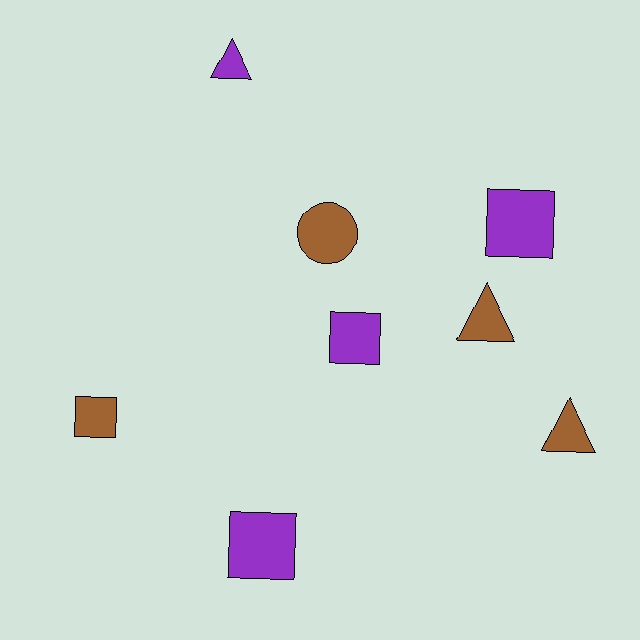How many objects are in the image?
There are 8 objects.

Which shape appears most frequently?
Square, with 4 objects.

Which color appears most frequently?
Brown, with 4 objects.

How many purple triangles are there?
There is 1 purple triangle.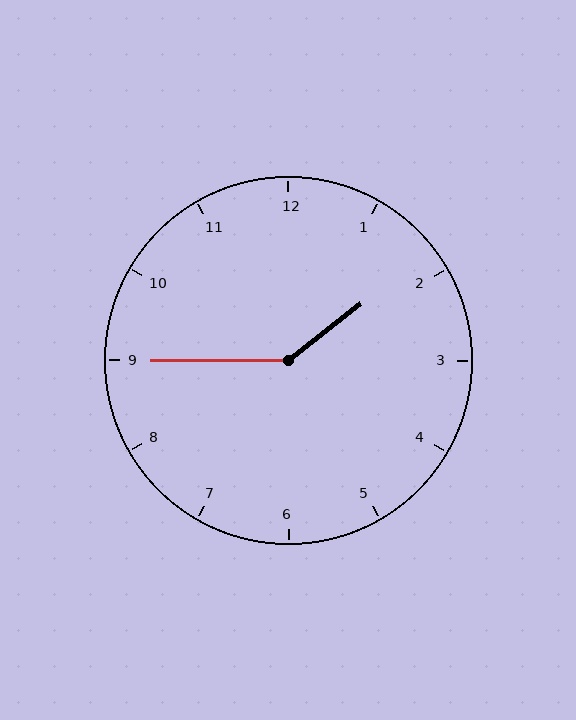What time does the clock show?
1:45.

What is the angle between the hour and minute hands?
Approximately 142 degrees.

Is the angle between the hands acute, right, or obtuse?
It is obtuse.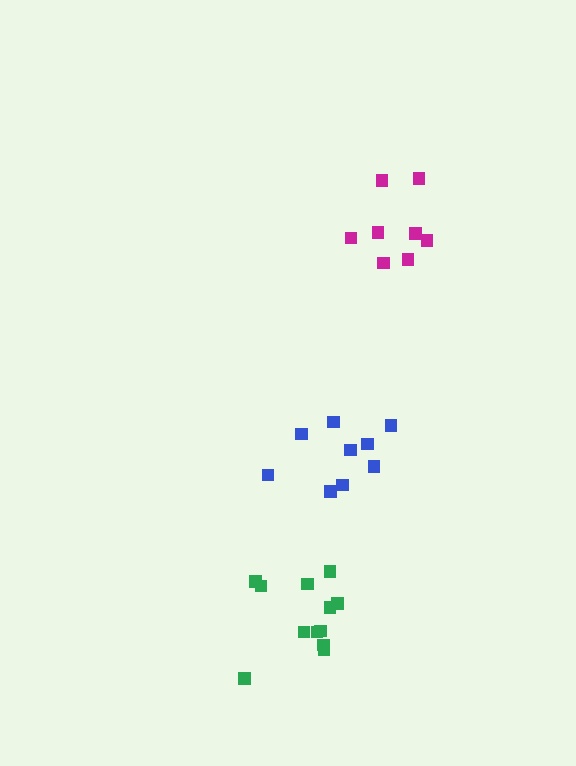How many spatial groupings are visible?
There are 3 spatial groupings.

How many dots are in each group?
Group 1: 9 dots, Group 2: 12 dots, Group 3: 8 dots (29 total).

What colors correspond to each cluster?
The clusters are colored: blue, green, magenta.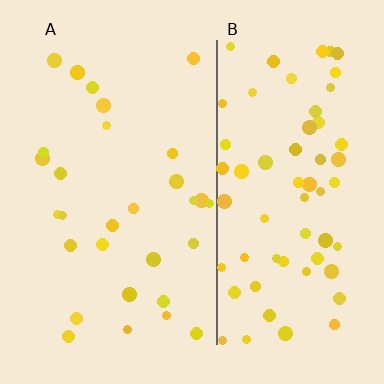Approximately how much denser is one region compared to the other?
Approximately 2.2× — region B over region A.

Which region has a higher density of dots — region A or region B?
B (the right).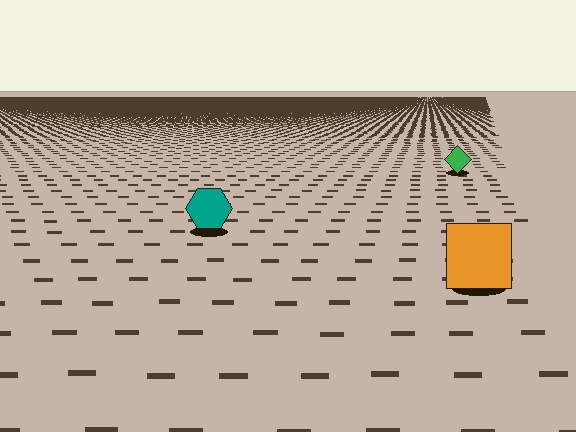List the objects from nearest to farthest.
From nearest to farthest: the orange square, the teal hexagon, the green diamond.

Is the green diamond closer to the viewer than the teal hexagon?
No. The teal hexagon is closer — you can tell from the texture gradient: the ground texture is coarser near it.